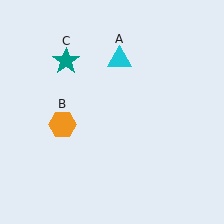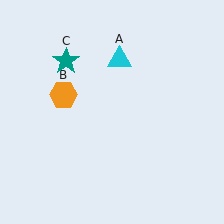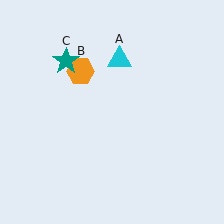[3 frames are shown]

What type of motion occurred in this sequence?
The orange hexagon (object B) rotated clockwise around the center of the scene.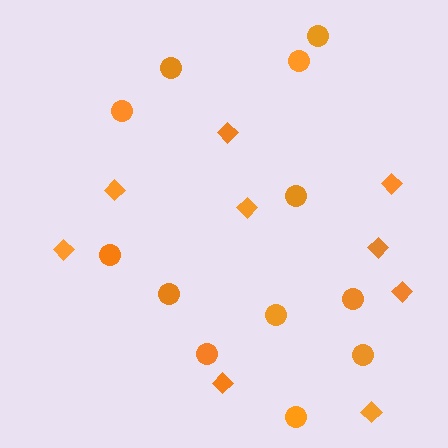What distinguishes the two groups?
There are 2 groups: one group of diamonds (9) and one group of circles (12).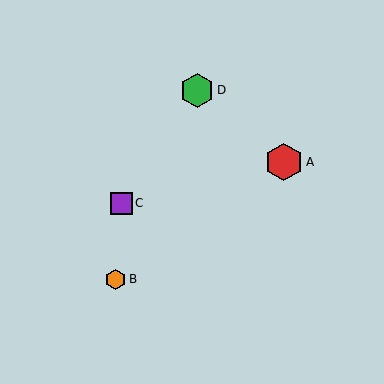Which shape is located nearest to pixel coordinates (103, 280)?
The orange hexagon (labeled B) at (116, 279) is nearest to that location.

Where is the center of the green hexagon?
The center of the green hexagon is at (197, 91).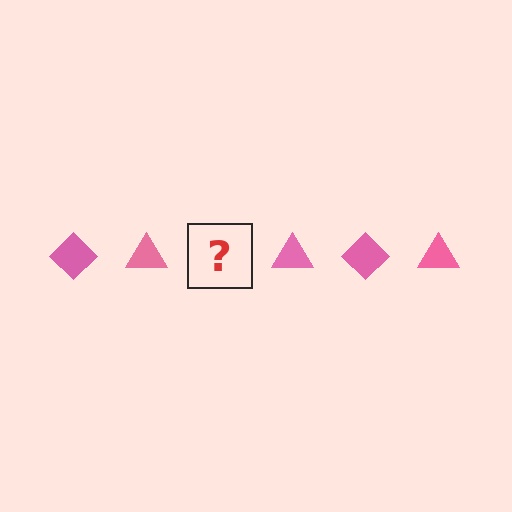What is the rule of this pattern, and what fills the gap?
The rule is that the pattern cycles through diamond, triangle shapes in pink. The gap should be filled with a pink diamond.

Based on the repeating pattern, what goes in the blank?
The blank should be a pink diamond.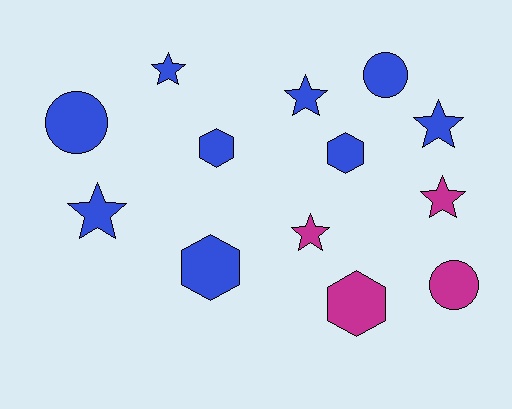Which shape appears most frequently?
Star, with 6 objects.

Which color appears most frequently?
Blue, with 9 objects.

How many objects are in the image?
There are 13 objects.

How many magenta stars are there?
There are 2 magenta stars.